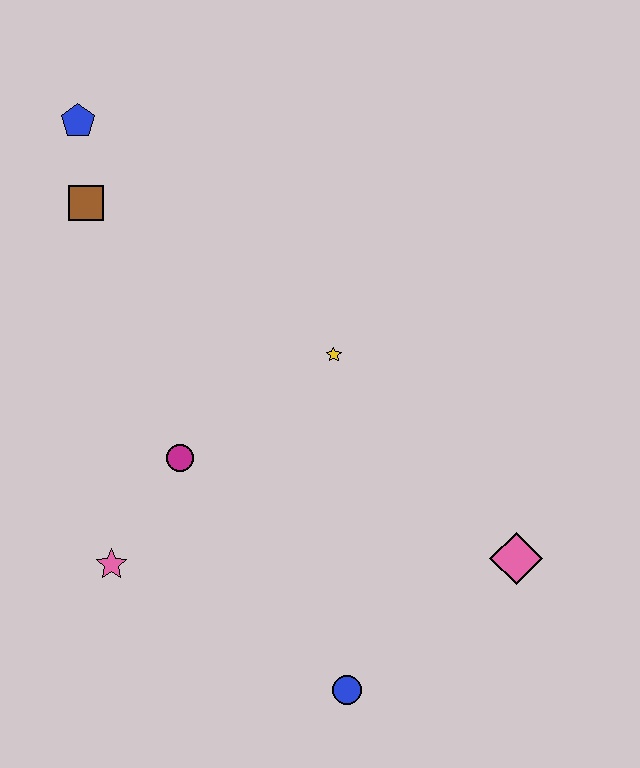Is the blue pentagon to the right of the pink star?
No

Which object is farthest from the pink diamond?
The blue pentagon is farthest from the pink diamond.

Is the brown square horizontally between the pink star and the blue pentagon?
Yes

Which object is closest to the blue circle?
The pink diamond is closest to the blue circle.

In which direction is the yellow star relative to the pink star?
The yellow star is to the right of the pink star.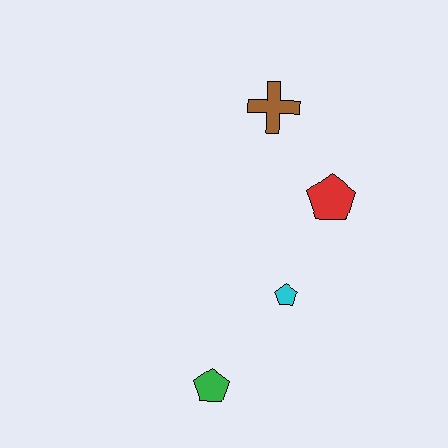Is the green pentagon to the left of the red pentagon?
Yes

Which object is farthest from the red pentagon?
The green pentagon is farthest from the red pentagon.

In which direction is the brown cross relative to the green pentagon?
The brown cross is above the green pentagon.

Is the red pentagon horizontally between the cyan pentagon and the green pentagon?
No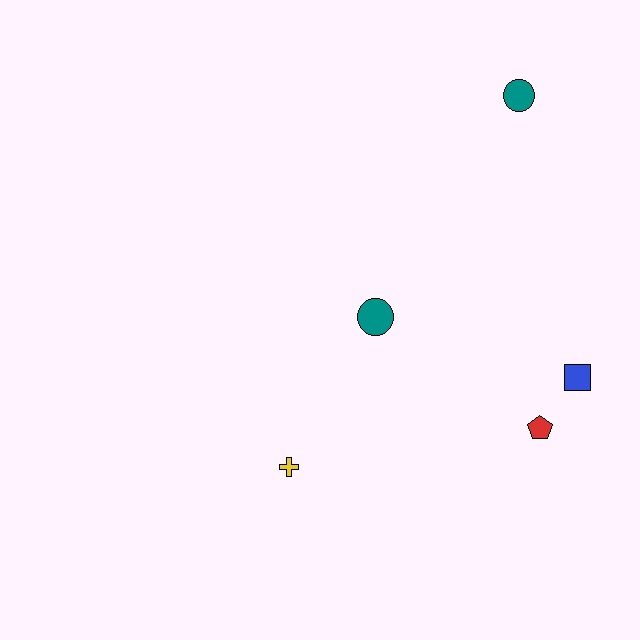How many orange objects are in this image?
There are no orange objects.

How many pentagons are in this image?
There is 1 pentagon.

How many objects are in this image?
There are 5 objects.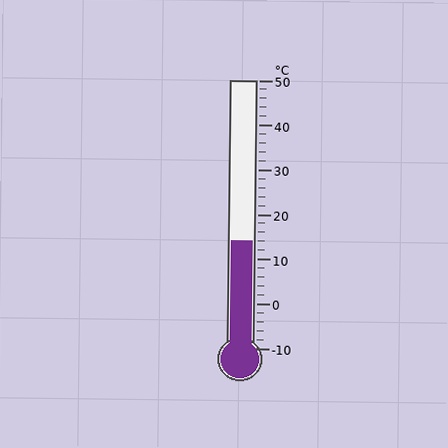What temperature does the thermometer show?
The thermometer shows approximately 14°C.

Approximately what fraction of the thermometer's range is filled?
The thermometer is filled to approximately 40% of its range.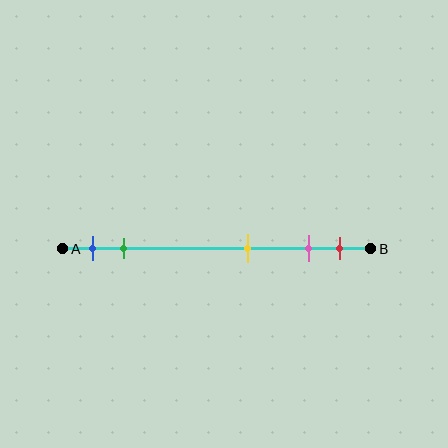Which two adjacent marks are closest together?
The pink and red marks are the closest adjacent pair.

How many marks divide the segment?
There are 5 marks dividing the segment.